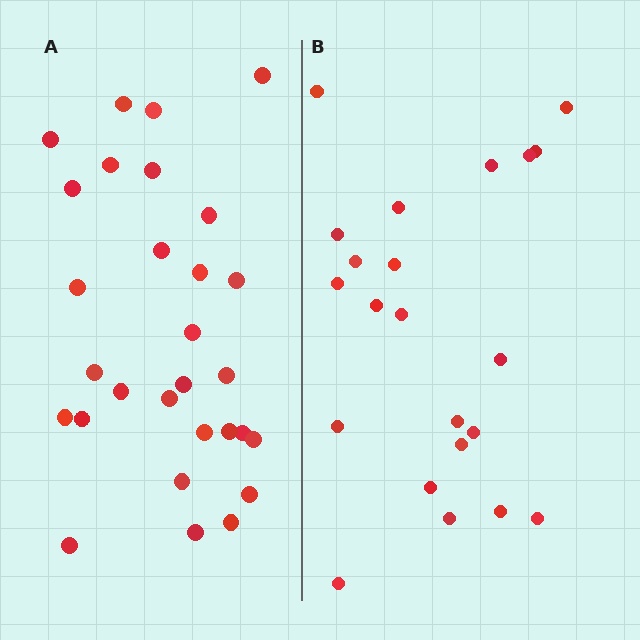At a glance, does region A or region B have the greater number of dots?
Region A (the left region) has more dots.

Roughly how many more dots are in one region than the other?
Region A has roughly 8 or so more dots than region B.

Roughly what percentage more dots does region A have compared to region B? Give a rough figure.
About 30% more.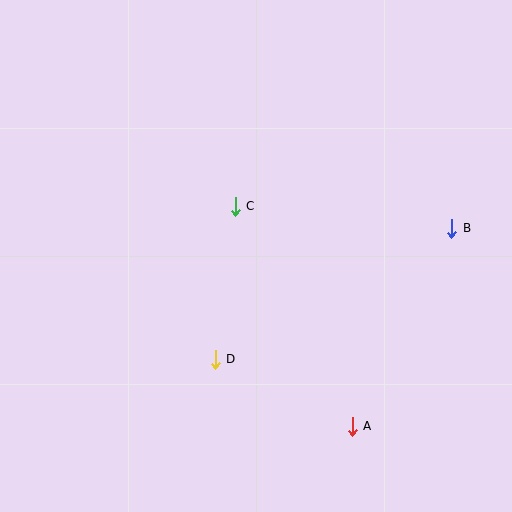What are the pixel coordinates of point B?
Point B is at (452, 228).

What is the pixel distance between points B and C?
The distance between B and C is 218 pixels.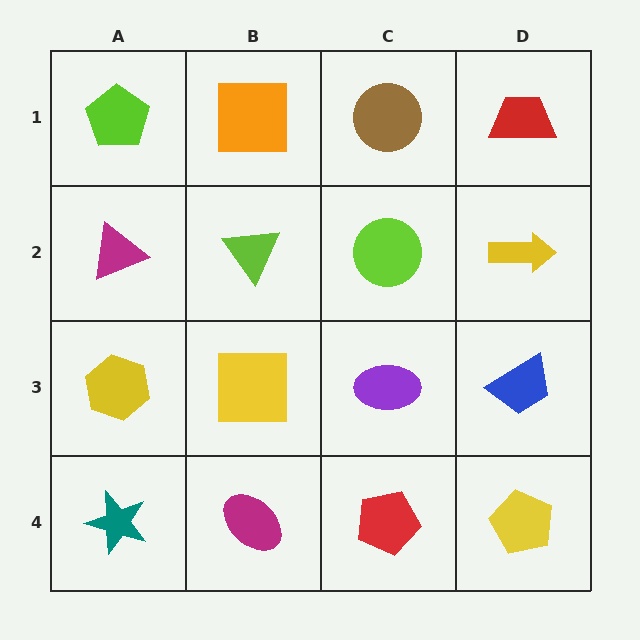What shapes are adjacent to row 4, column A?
A yellow hexagon (row 3, column A), a magenta ellipse (row 4, column B).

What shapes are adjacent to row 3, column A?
A magenta triangle (row 2, column A), a teal star (row 4, column A), a yellow square (row 3, column B).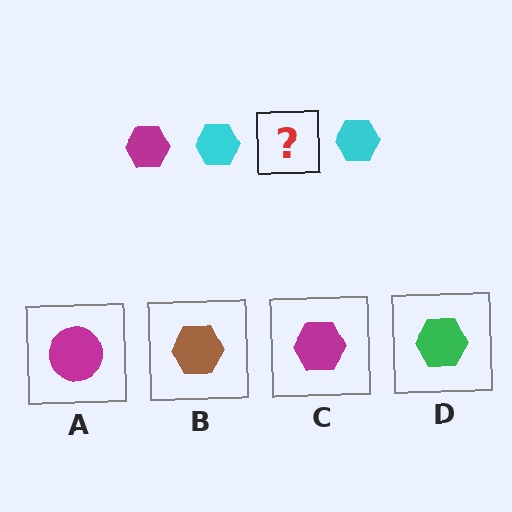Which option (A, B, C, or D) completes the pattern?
C.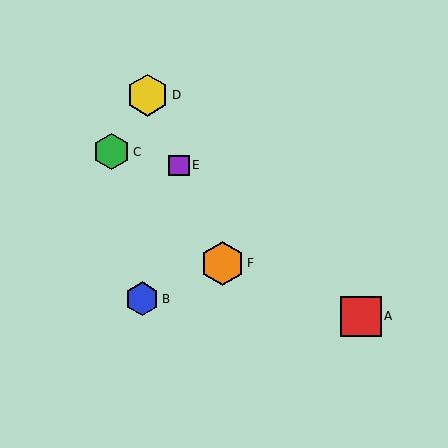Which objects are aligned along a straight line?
Objects D, E, F are aligned along a straight line.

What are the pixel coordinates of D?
Object D is at (148, 95).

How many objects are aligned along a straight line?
3 objects (D, E, F) are aligned along a straight line.